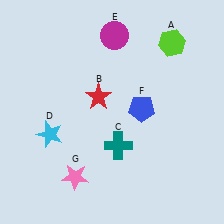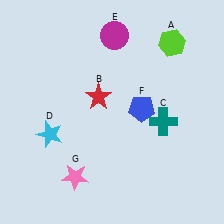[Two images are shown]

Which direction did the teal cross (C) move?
The teal cross (C) moved right.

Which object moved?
The teal cross (C) moved right.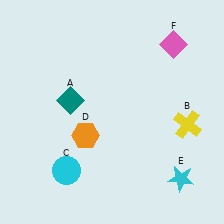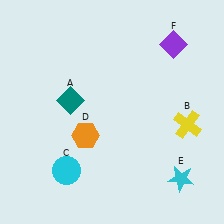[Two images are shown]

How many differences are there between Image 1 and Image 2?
There is 1 difference between the two images.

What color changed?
The diamond (F) changed from pink in Image 1 to purple in Image 2.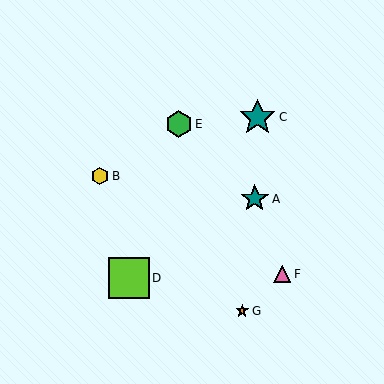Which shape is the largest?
The lime square (labeled D) is the largest.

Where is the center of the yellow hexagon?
The center of the yellow hexagon is at (100, 176).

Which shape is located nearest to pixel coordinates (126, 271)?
The lime square (labeled D) at (129, 278) is nearest to that location.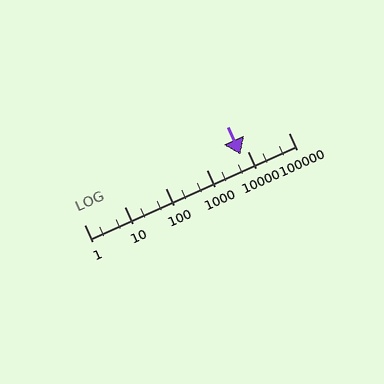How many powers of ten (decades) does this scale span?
The scale spans 5 decades, from 1 to 100000.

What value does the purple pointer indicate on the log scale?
The pointer indicates approximately 6800.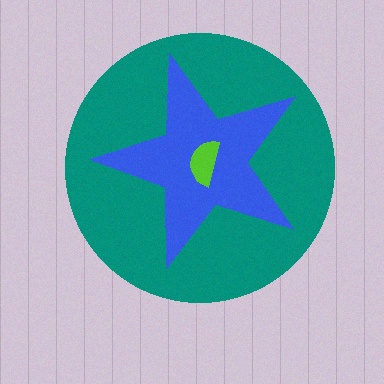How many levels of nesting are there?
3.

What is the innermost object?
The lime semicircle.